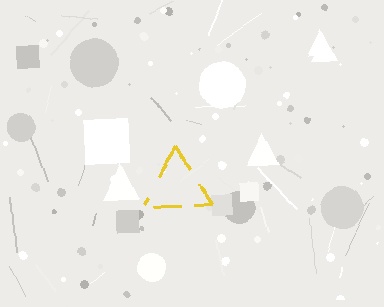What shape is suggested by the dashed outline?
The dashed outline suggests a triangle.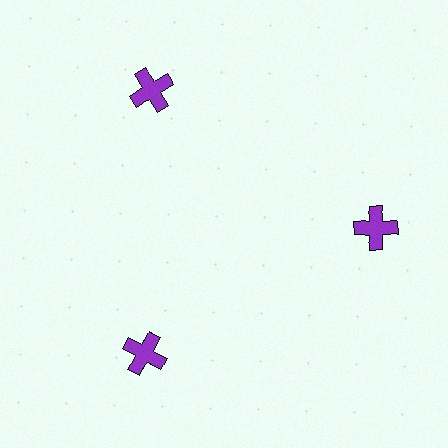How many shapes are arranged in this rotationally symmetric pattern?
There are 3 shapes, arranged in 3 groups of 1.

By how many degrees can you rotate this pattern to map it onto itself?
The pattern maps onto itself every 120 degrees of rotation.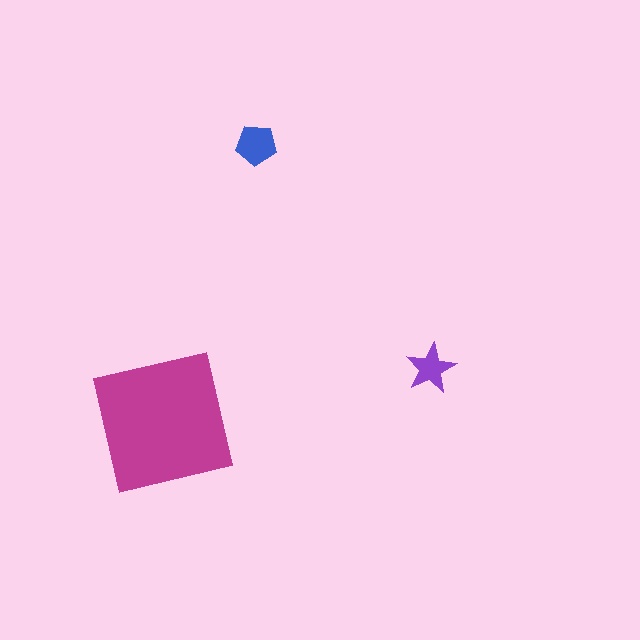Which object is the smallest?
The purple star.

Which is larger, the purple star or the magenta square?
The magenta square.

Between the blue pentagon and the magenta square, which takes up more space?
The magenta square.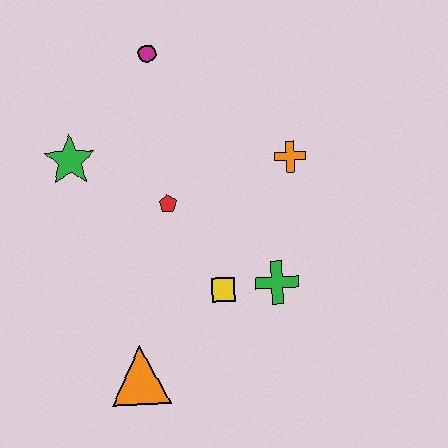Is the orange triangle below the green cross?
Yes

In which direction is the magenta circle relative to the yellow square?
The magenta circle is above the yellow square.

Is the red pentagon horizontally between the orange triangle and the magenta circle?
No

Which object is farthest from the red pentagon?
The orange triangle is farthest from the red pentagon.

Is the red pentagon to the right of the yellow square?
No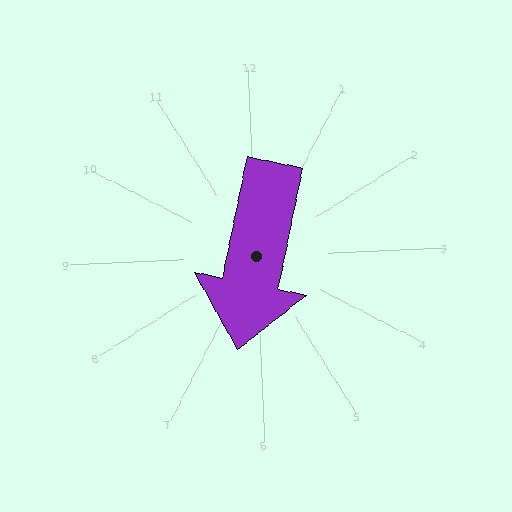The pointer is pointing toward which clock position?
Roughly 6 o'clock.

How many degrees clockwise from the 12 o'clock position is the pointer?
Approximately 194 degrees.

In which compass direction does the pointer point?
South.